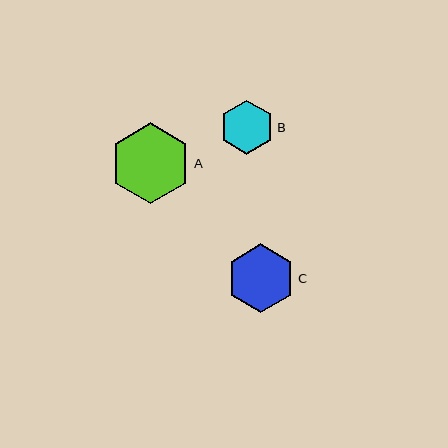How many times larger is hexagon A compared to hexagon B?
Hexagon A is approximately 1.5 times the size of hexagon B.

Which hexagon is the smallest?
Hexagon B is the smallest with a size of approximately 54 pixels.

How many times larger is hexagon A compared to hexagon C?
Hexagon A is approximately 1.2 times the size of hexagon C.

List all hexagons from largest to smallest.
From largest to smallest: A, C, B.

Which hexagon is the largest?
Hexagon A is the largest with a size of approximately 80 pixels.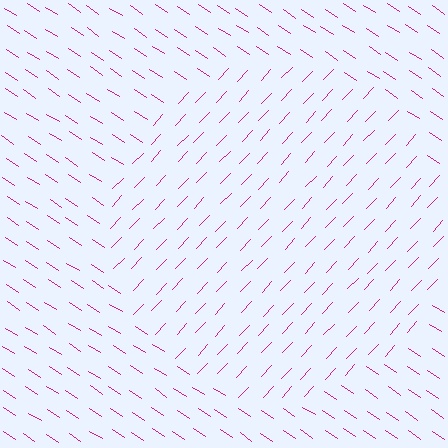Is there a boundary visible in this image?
Yes, there is a texture boundary formed by a change in line orientation.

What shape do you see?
I see a circle.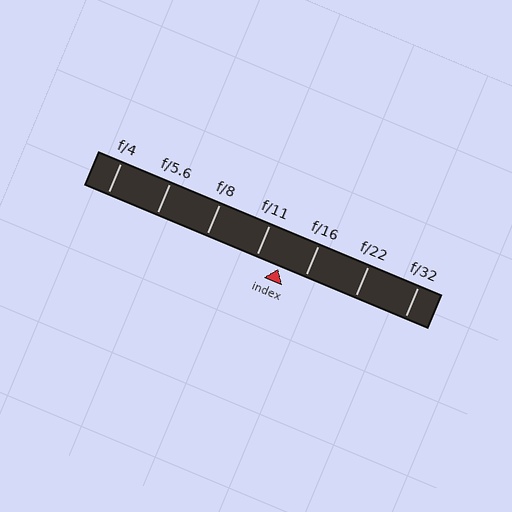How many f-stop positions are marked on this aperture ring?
There are 7 f-stop positions marked.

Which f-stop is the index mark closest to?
The index mark is closest to f/11.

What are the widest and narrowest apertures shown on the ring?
The widest aperture shown is f/4 and the narrowest is f/32.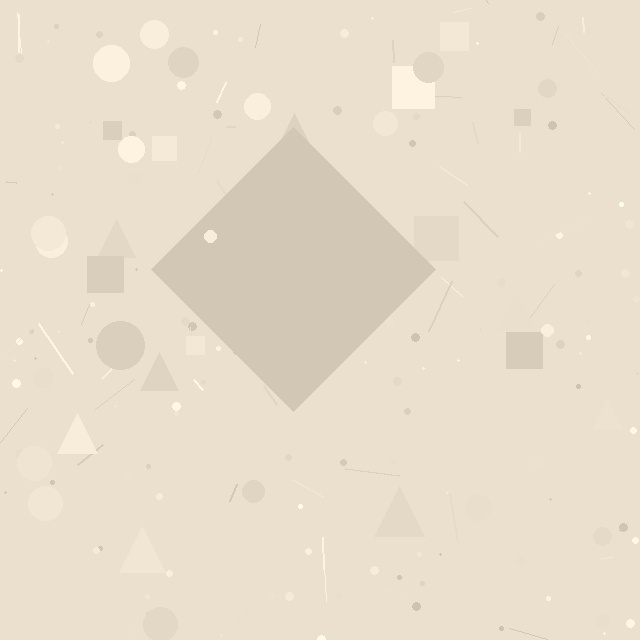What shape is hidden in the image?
A diamond is hidden in the image.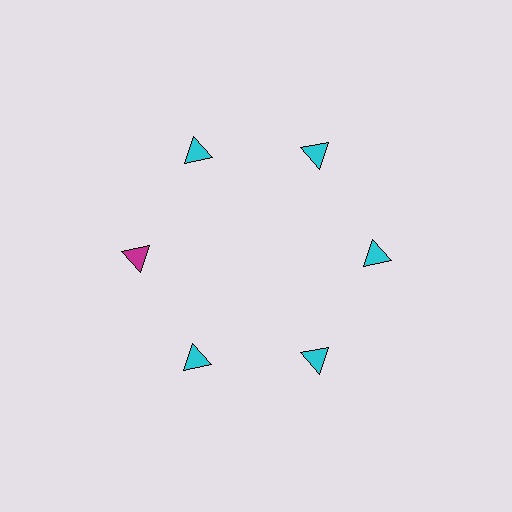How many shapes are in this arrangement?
There are 6 shapes arranged in a ring pattern.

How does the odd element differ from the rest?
It has a different color: magenta instead of cyan.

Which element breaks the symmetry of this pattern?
The magenta triangle at roughly the 9 o'clock position breaks the symmetry. All other shapes are cyan triangles.